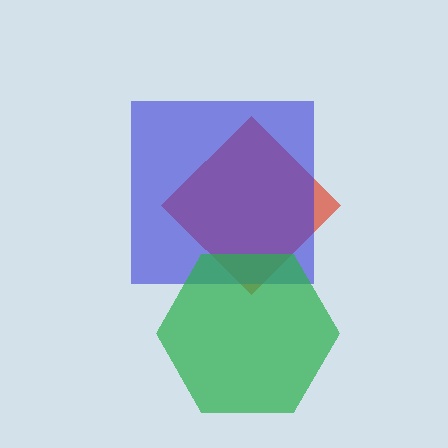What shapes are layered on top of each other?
The layered shapes are: a red diamond, a blue square, a green hexagon.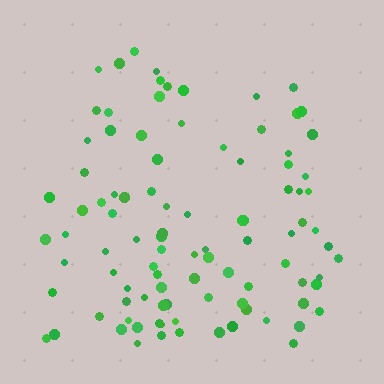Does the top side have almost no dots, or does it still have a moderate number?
Still a moderate number, just noticeably fewer than the bottom.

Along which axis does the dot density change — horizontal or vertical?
Vertical.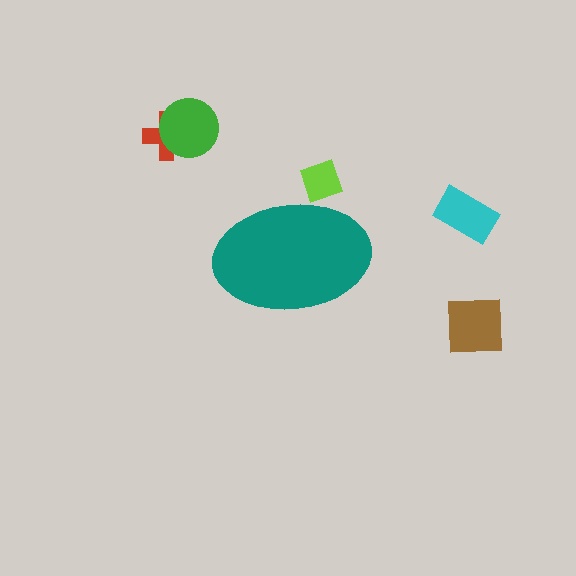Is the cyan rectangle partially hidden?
No, the cyan rectangle is fully visible.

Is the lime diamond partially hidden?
Yes, the lime diamond is partially hidden behind the teal ellipse.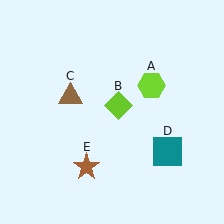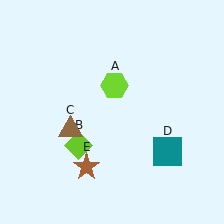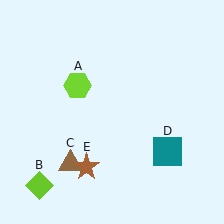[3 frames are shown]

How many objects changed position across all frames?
3 objects changed position: lime hexagon (object A), lime diamond (object B), brown triangle (object C).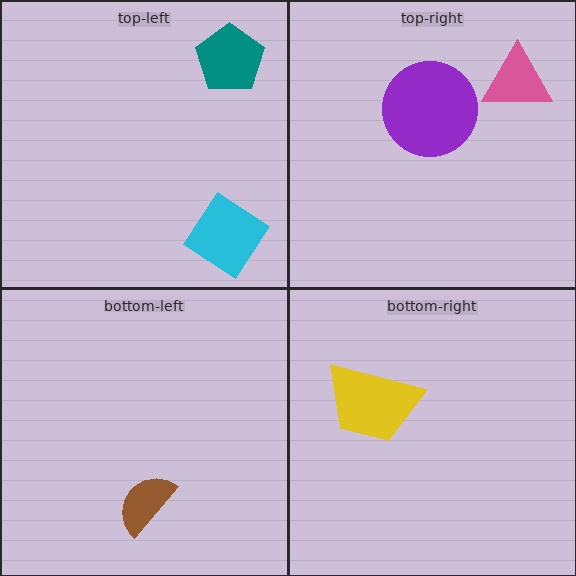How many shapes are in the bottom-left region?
1.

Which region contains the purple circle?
The top-right region.